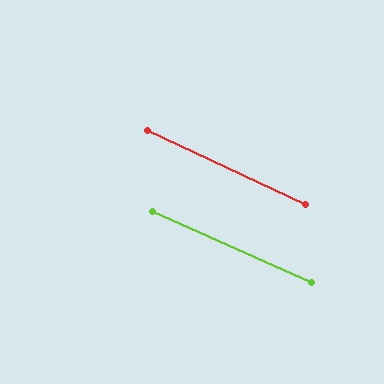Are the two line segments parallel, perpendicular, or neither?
Parallel — their directions differ by only 1.0°.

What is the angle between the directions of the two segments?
Approximately 1 degree.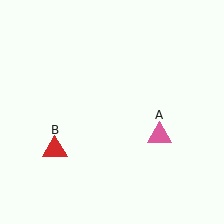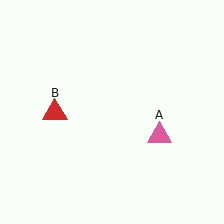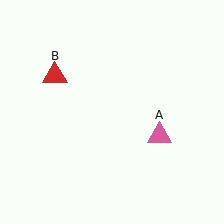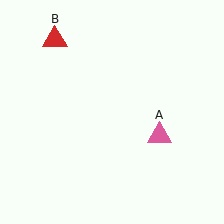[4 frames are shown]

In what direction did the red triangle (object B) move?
The red triangle (object B) moved up.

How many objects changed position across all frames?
1 object changed position: red triangle (object B).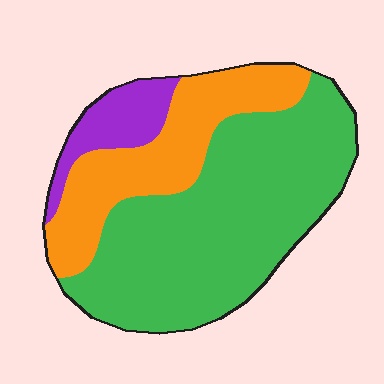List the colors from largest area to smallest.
From largest to smallest: green, orange, purple.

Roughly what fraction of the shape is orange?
Orange takes up about one quarter (1/4) of the shape.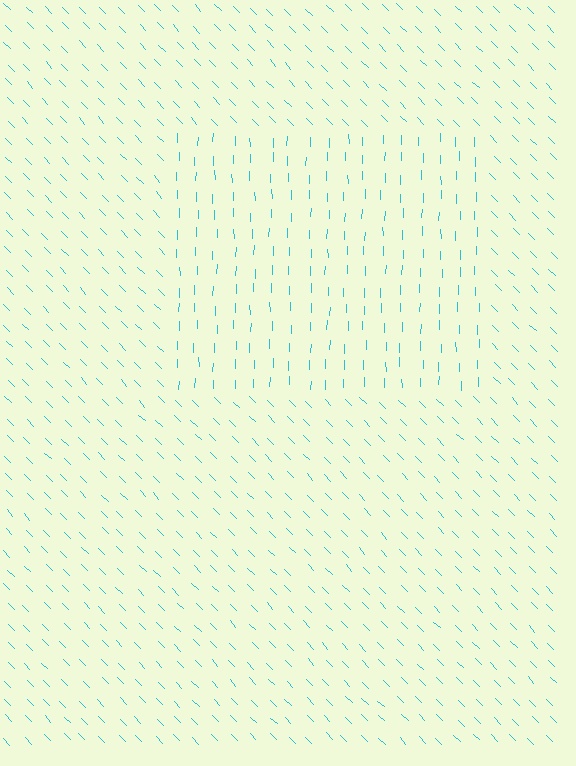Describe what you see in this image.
The image is filled with small cyan line segments. A rectangle region in the image has lines oriented differently from the surrounding lines, creating a visible texture boundary.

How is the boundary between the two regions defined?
The boundary is defined purely by a change in line orientation (approximately 45 degrees difference). All lines are the same color and thickness.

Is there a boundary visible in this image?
Yes, there is a texture boundary formed by a change in line orientation.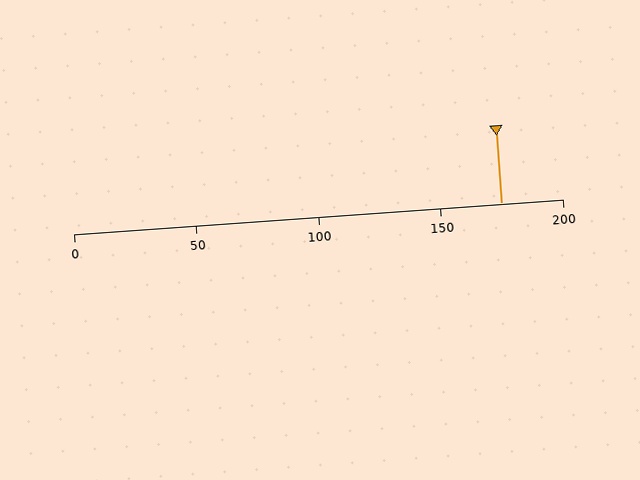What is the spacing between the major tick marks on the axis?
The major ticks are spaced 50 apart.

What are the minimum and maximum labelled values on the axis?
The axis runs from 0 to 200.